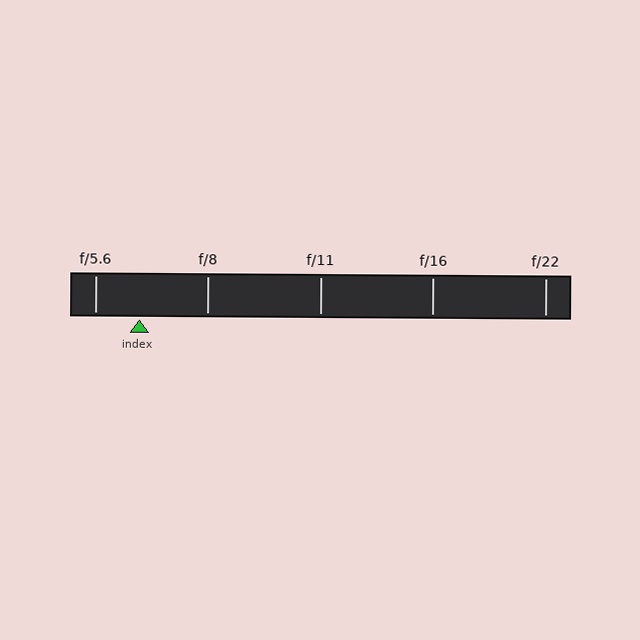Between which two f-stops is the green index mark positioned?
The index mark is between f/5.6 and f/8.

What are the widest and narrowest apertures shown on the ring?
The widest aperture shown is f/5.6 and the narrowest is f/22.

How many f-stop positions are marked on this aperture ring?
There are 5 f-stop positions marked.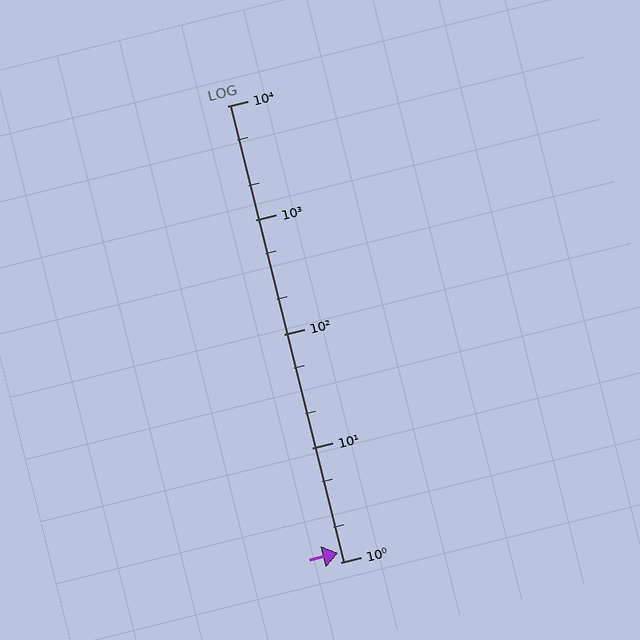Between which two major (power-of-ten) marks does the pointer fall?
The pointer is between 1 and 10.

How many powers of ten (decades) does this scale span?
The scale spans 4 decades, from 1 to 10000.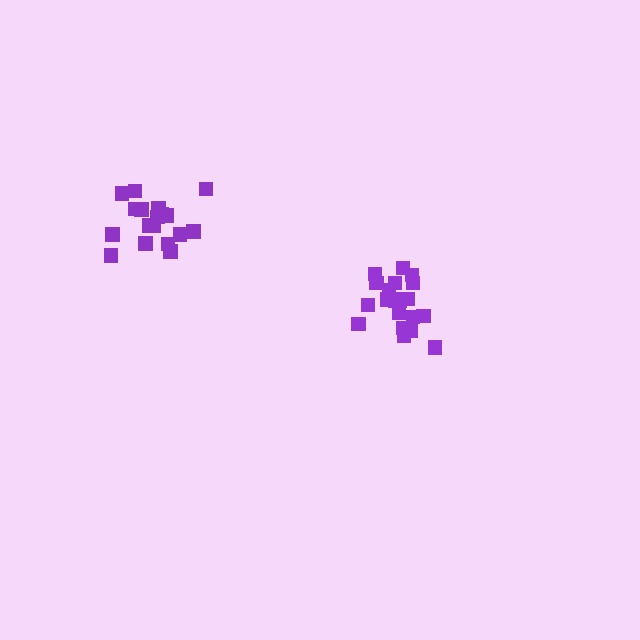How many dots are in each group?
Group 1: 21 dots, Group 2: 18 dots (39 total).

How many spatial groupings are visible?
There are 2 spatial groupings.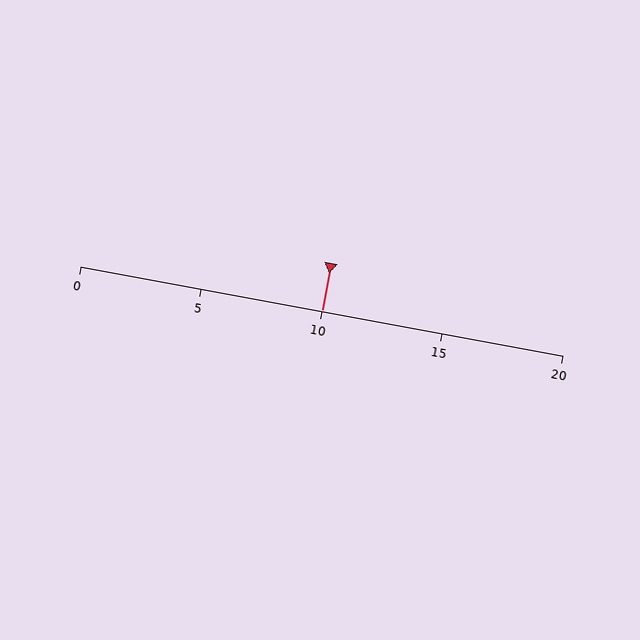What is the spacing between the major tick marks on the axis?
The major ticks are spaced 5 apart.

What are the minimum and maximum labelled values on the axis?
The axis runs from 0 to 20.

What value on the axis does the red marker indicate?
The marker indicates approximately 10.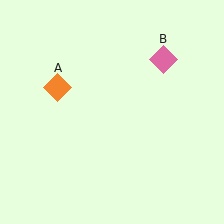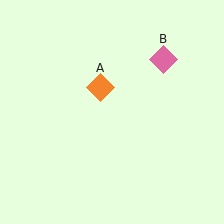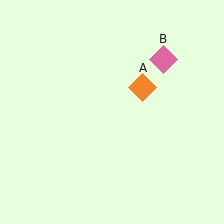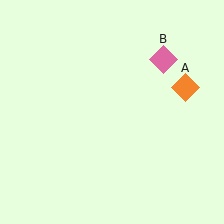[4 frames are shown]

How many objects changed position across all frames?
1 object changed position: orange diamond (object A).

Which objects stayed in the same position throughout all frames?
Pink diamond (object B) remained stationary.